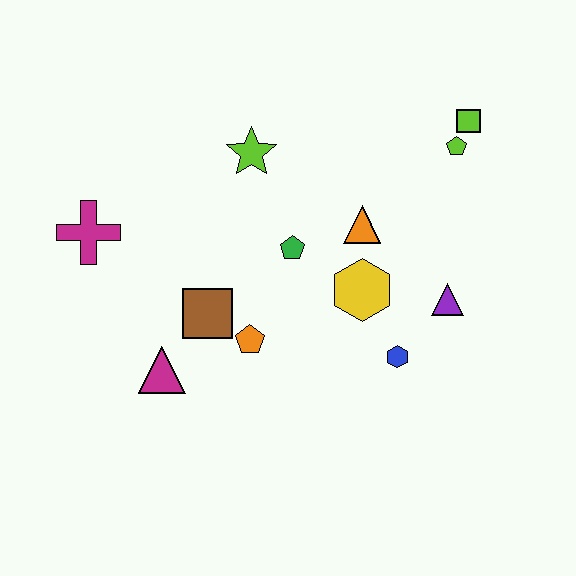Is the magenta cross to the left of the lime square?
Yes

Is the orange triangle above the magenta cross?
Yes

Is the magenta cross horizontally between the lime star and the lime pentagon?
No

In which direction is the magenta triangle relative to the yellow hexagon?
The magenta triangle is to the left of the yellow hexagon.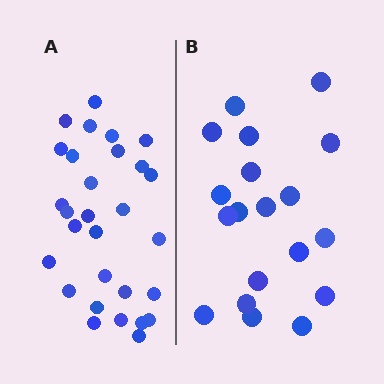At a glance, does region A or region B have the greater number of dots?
Region A (the left region) has more dots.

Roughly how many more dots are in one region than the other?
Region A has roughly 10 or so more dots than region B.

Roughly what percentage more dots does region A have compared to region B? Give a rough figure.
About 55% more.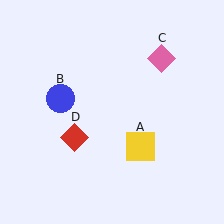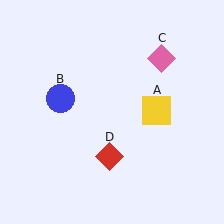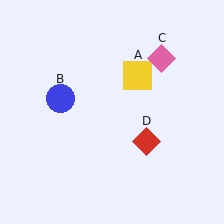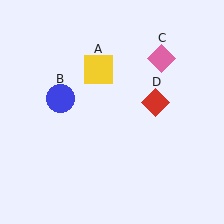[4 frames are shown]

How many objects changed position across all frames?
2 objects changed position: yellow square (object A), red diamond (object D).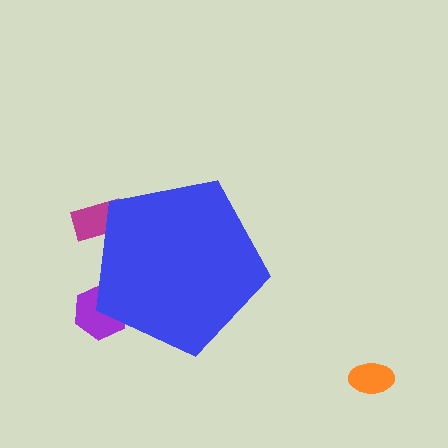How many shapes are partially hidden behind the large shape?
2 shapes are partially hidden.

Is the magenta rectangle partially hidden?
Yes, the magenta rectangle is partially hidden behind the blue pentagon.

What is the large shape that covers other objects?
A blue pentagon.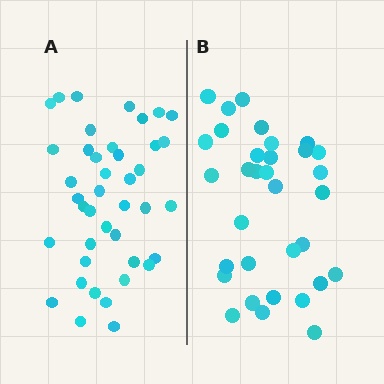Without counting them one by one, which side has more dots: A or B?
Region A (the left region) has more dots.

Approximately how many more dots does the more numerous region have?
Region A has roughly 8 or so more dots than region B.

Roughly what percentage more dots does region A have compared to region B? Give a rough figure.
About 25% more.